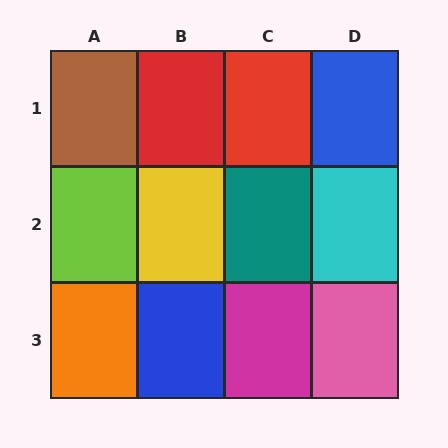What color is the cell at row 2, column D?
Cyan.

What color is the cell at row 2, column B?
Yellow.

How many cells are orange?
1 cell is orange.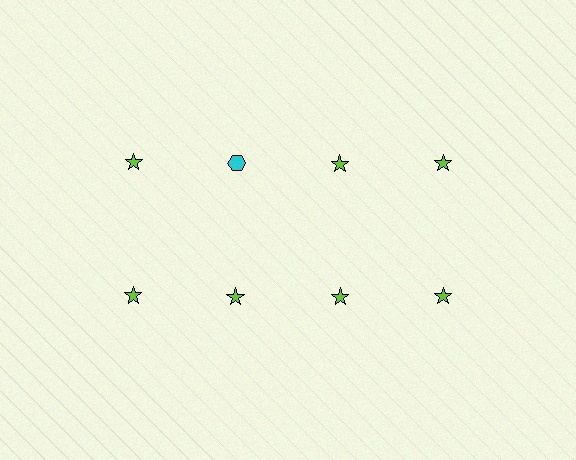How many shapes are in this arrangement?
There are 8 shapes arranged in a grid pattern.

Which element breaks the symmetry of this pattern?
The cyan hexagon in the top row, second from left column breaks the symmetry. All other shapes are lime stars.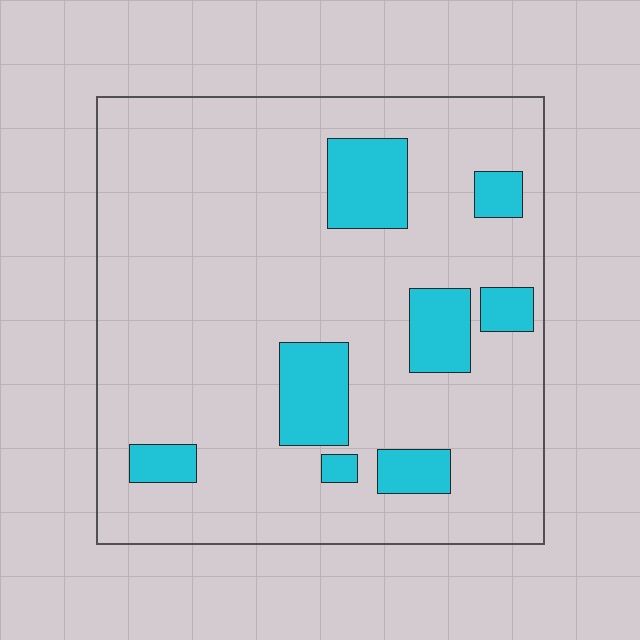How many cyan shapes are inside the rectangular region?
8.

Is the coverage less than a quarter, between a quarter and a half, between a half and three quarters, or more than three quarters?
Less than a quarter.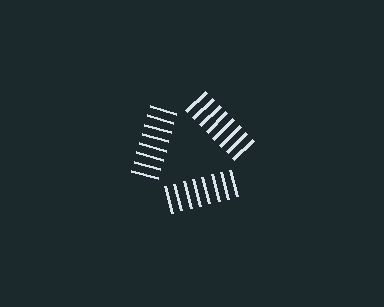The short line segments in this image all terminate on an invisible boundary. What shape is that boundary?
An illusory triangle — the line segments terminate on its edges but no continuous stroke is drawn.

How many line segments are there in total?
24 — 8 along each of the 3 edges.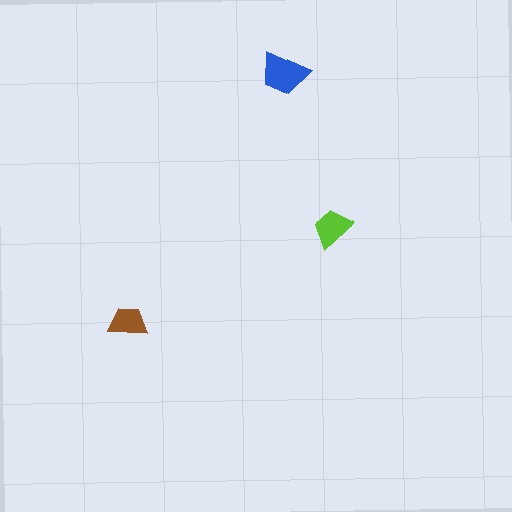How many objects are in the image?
There are 3 objects in the image.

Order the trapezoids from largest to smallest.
the blue one, the lime one, the brown one.